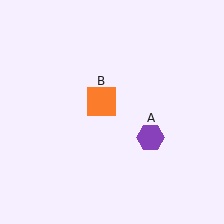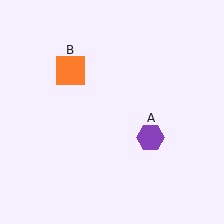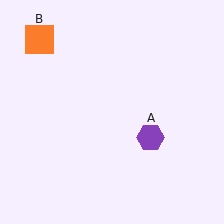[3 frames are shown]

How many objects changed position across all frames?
1 object changed position: orange square (object B).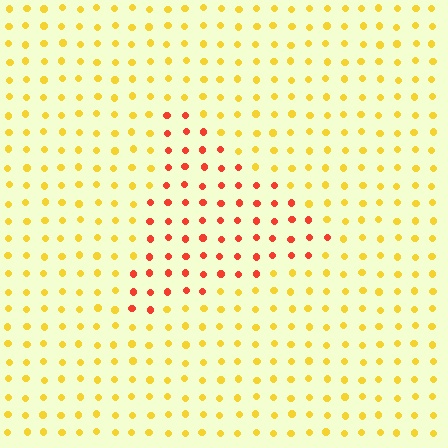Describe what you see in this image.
The image is filled with small yellow elements in a uniform arrangement. A triangle-shaped region is visible where the elements are tinted to a slightly different hue, forming a subtle color boundary.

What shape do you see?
I see a triangle.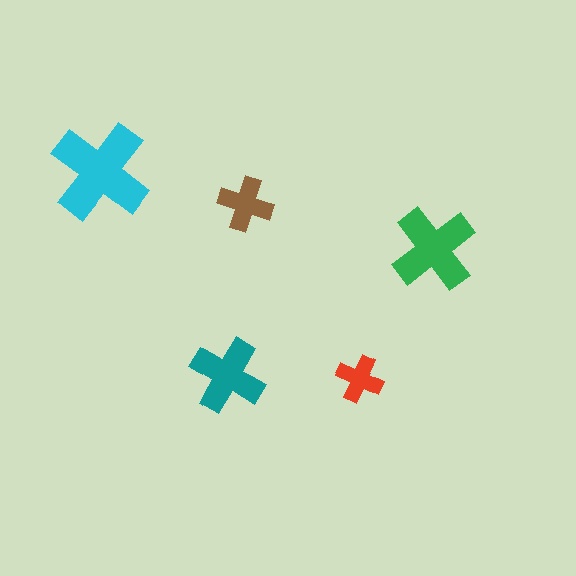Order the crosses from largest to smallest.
the cyan one, the green one, the teal one, the brown one, the red one.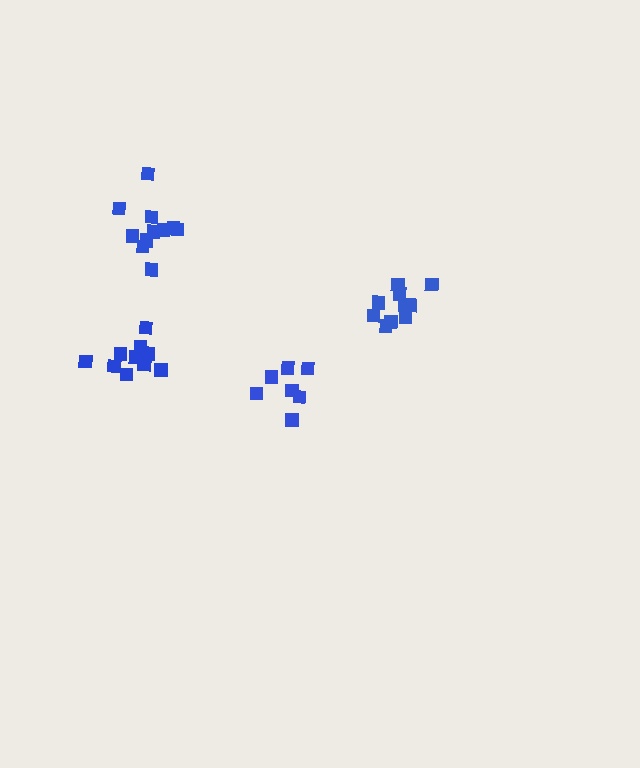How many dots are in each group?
Group 1: 7 dots, Group 2: 10 dots, Group 3: 10 dots, Group 4: 11 dots (38 total).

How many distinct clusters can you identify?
There are 4 distinct clusters.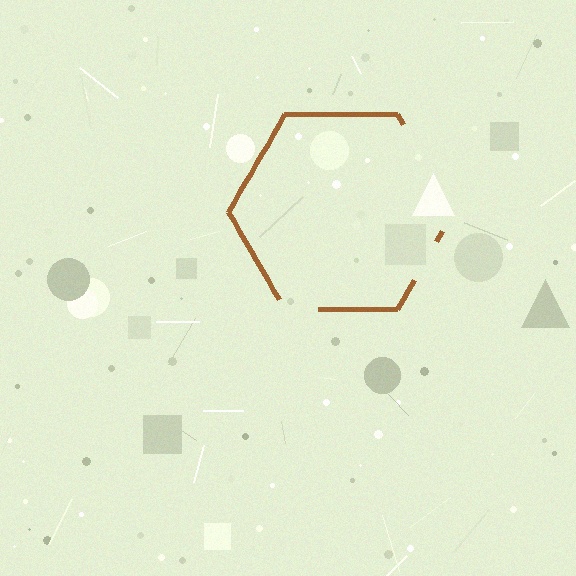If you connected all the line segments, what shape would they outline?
They would outline a hexagon.